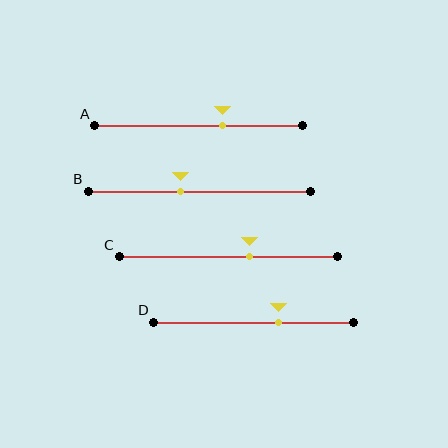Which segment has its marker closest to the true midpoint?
Segment B has its marker closest to the true midpoint.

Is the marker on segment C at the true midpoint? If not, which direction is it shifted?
No, the marker on segment C is shifted to the right by about 10% of the segment length.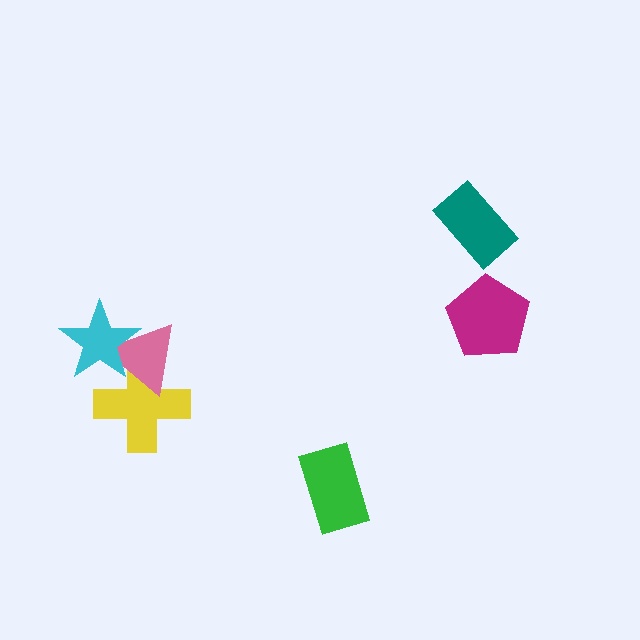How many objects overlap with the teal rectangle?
0 objects overlap with the teal rectangle.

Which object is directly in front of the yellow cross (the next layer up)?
The pink triangle is directly in front of the yellow cross.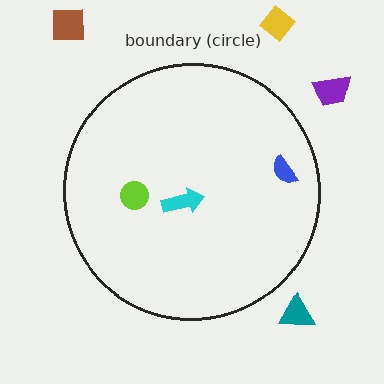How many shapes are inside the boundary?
3 inside, 4 outside.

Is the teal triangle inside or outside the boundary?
Outside.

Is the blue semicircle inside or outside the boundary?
Inside.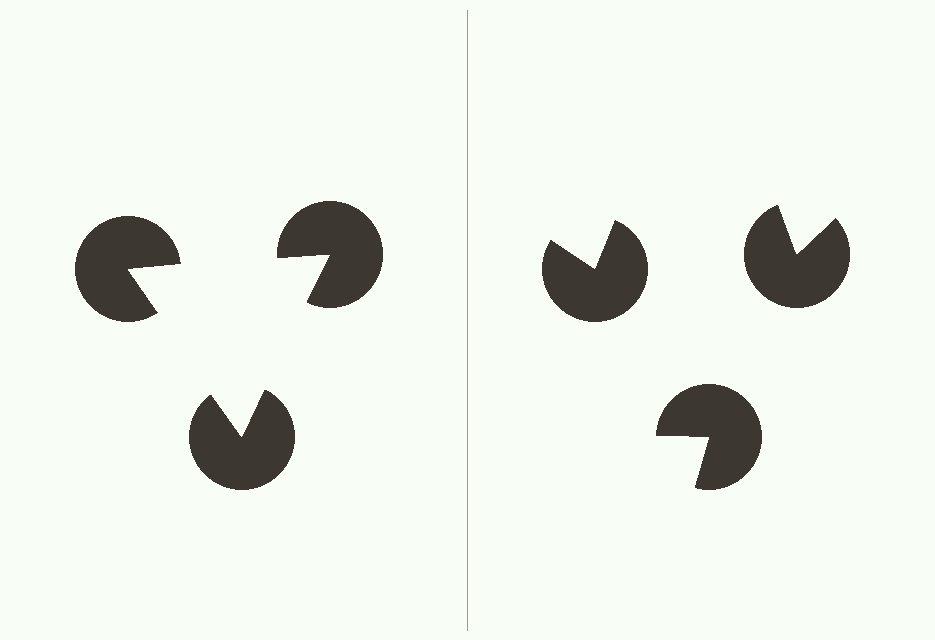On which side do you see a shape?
An illusory triangle appears on the left side. On the right side the wedge cuts are rotated, so no coherent shape forms.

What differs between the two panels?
The pac-man discs are positioned identically on both sides; only the wedge orientations differ. On the left they align to a triangle; on the right they are misaligned.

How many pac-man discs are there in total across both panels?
6 — 3 on each side.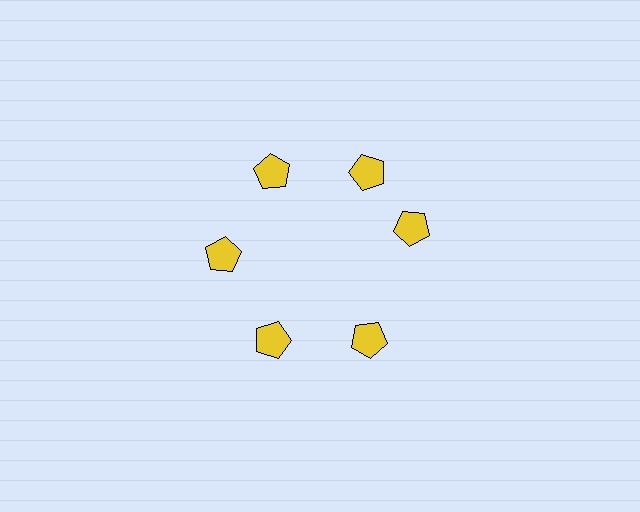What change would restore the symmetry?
The symmetry would be restored by rotating it back into even spacing with its neighbors so that all 6 pentagons sit at equal angles and equal distance from the center.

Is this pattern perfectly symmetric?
No. The 6 yellow pentagons are arranged in a ring, but one element near the 3 o'clock position is rotated out of alignment along the ring, breaking the 6-fold rotational symmetry.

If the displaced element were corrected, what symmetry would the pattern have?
It would have 6-fold rotational symmetry — the pattern would map onto itself every 60 degrees.